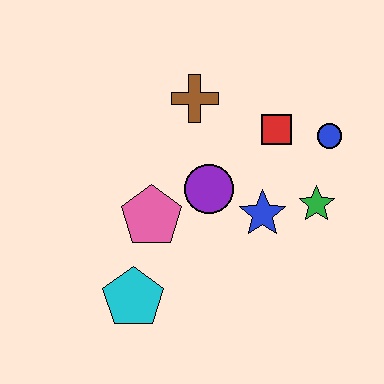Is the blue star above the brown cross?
No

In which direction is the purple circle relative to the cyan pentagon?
The purple circle is above the cyan pentagon.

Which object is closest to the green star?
The blue star is closest to the green star.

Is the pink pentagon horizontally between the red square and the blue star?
No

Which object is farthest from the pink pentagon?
The blue circle is farthest from the pink pentagon.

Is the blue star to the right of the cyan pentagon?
Yes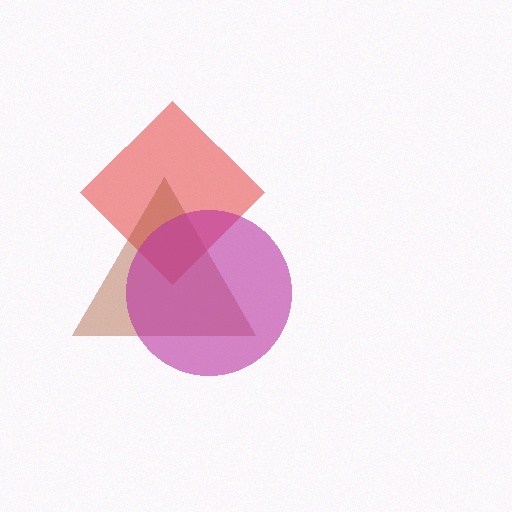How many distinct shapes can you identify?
There are 3 distinct shapes: a red diamond, a brown triangle, a magenta circle.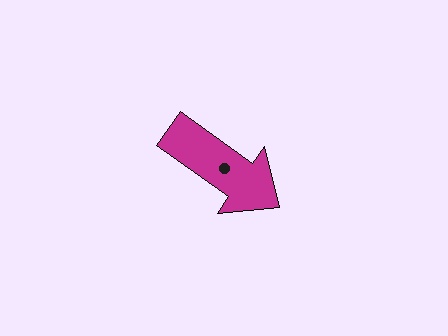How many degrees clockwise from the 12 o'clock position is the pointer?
Approximately 125 degrees.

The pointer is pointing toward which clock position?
Roughly 4 o'clock.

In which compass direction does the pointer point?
Southeast.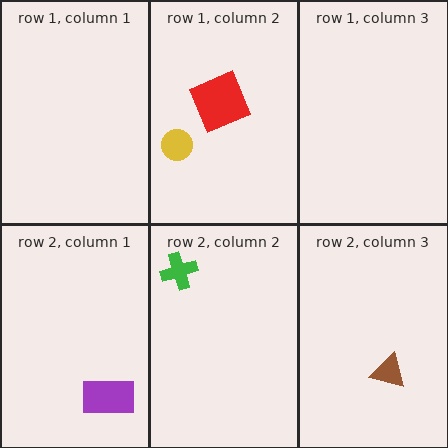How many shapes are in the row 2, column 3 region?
1.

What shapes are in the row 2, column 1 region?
The purple rectangle.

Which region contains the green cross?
The row 2, column 2 region.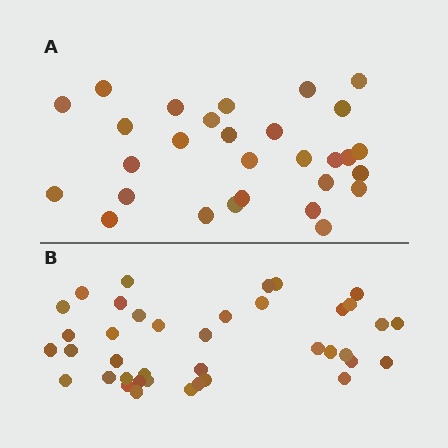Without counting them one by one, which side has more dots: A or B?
Region B (the bottom region) has more dots.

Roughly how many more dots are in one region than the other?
Region B has roughly 10 or so more dots than region A.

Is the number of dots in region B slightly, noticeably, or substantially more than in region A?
Region B has noticeably more, but not dramatically so. The ratio is roughly 1.3 to 1.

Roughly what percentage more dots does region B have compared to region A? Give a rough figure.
About 35% more.